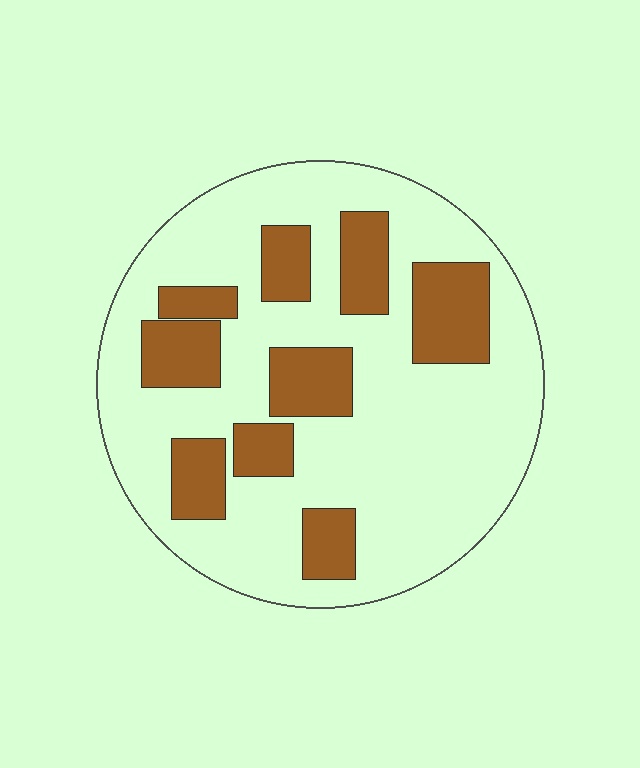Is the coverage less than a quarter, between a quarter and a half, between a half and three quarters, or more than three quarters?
Between a quarter and a half.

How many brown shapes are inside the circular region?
9.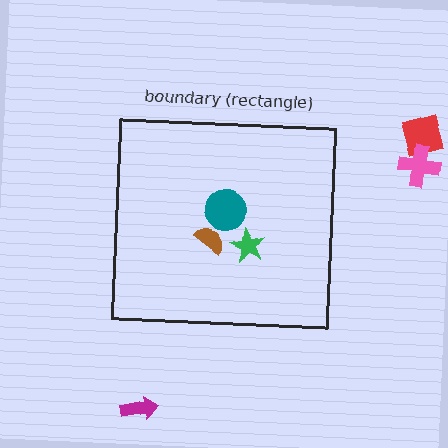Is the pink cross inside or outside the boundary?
Outside.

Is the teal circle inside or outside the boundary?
Inside.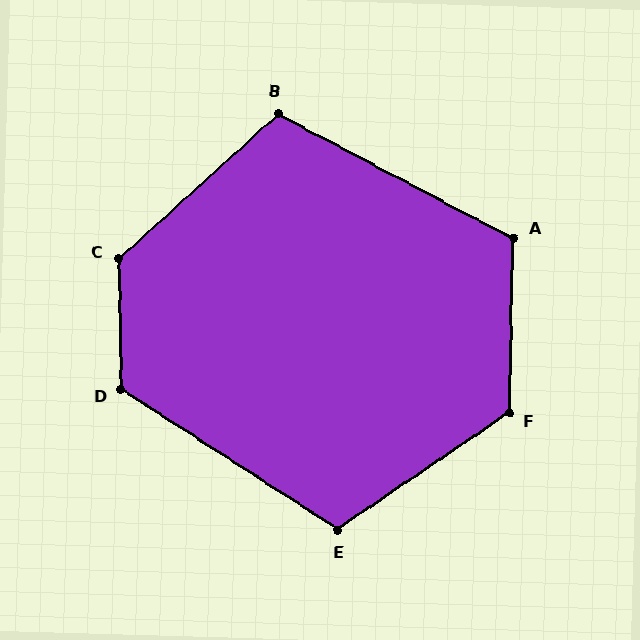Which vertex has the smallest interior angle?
B, at approximately 110 degrees.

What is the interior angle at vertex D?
Approximately 124 degrees (obtuse).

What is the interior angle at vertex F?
Approximately 126 degrees (obtuse).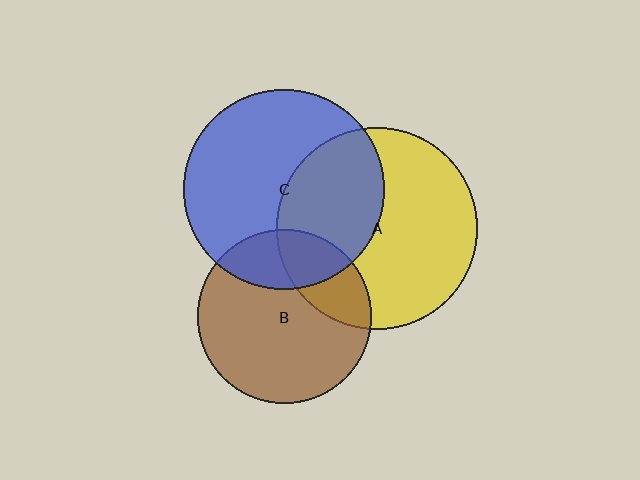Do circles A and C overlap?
Yes.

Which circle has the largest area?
Circle A (yellow).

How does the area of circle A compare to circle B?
Approximately 1.3 times.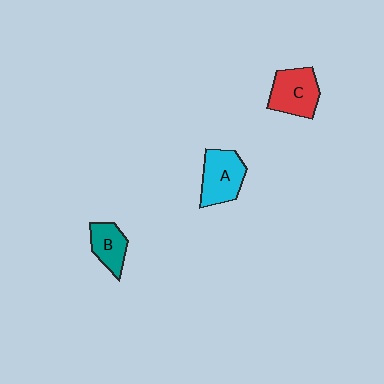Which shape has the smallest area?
Shape B (teal).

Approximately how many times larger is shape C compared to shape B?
Approximately 1.4 times.